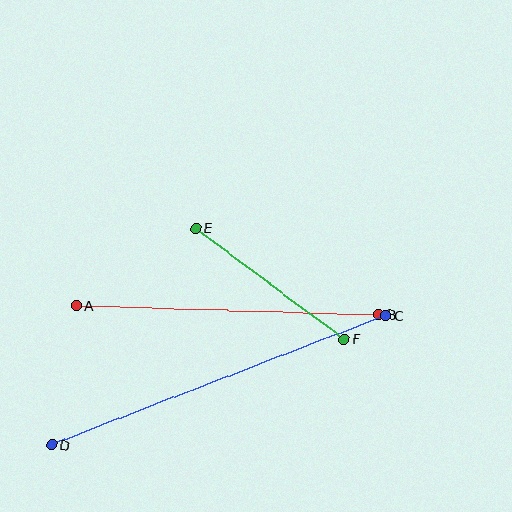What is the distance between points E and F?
The distance is approximately 185 pixels.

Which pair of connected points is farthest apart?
Points C and D are farthest apart.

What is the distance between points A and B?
The distance is approximately 302 pixels.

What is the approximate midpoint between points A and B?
The midpoint is at approximately (228, 310) pixels.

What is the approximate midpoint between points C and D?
The midpoint is at approximately (219, 380) pixels.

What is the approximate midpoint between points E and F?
The midpoint is at approximately (270, 284) pixels.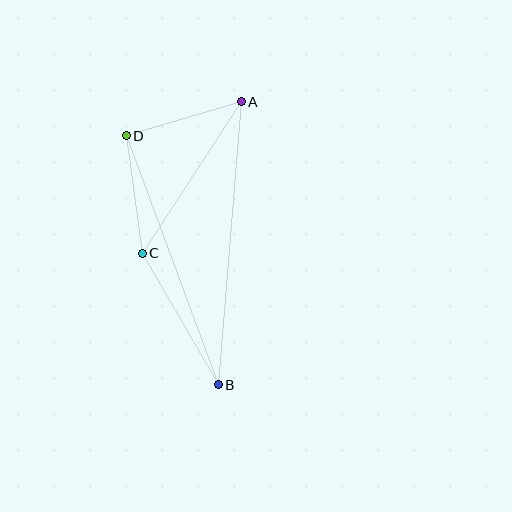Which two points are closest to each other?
Points C and D are closest to each other.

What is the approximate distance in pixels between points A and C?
The distance between A and C is approximately 181 pixels.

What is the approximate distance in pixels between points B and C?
The distance between B and C is approximately 152 pixels.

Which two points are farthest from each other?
Points A and B are farthest from each other.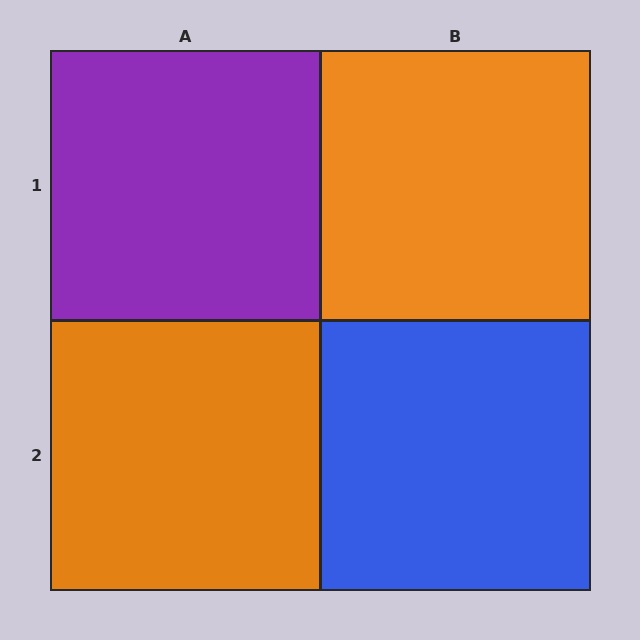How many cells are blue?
1 cell is blue.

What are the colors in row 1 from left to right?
Purple, orange.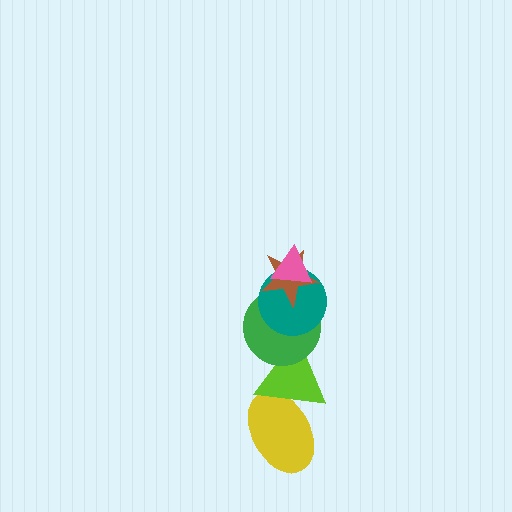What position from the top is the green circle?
The green circle is 4th from the top.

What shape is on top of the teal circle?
The brown star is on top of the teal circle.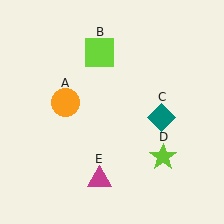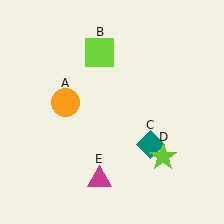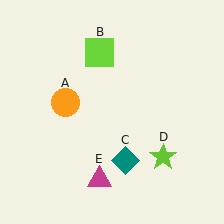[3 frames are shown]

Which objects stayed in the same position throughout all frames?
Orange circle (object A) and lime square (object B) and lime star (object D) and magenta triangle (object E) remained stationary.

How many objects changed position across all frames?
1 object changed position: teal diamond (object C).